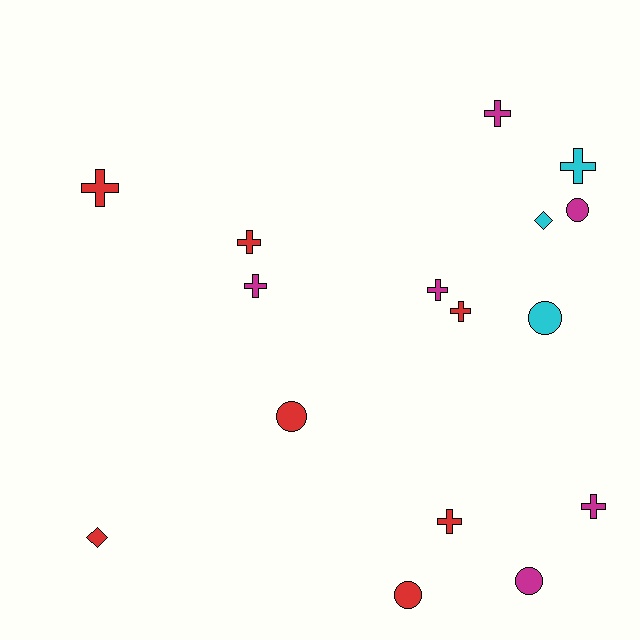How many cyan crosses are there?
There is 1 cyan cross.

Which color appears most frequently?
Red, with 7 objects.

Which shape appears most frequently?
Cross, with 9 objects.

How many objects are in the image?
There are 16 objects.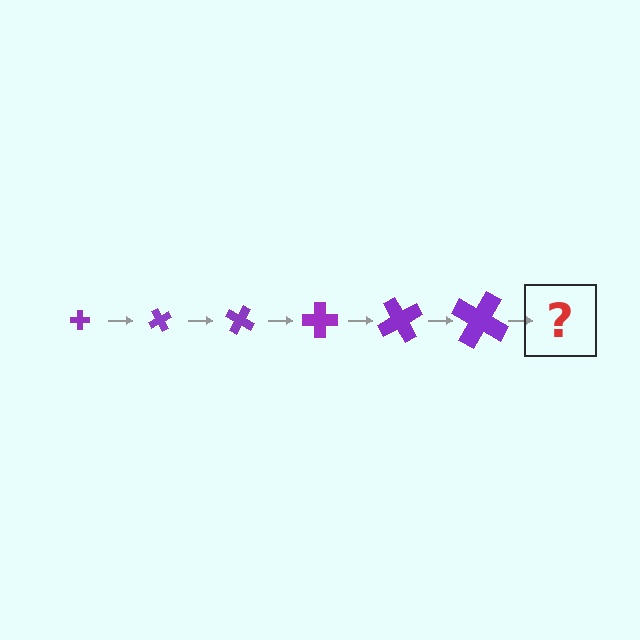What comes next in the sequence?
The next element should be a cross, larger than the previous one and rotated 360 degrees from the start.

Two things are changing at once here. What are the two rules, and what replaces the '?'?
The two rules are that the cross grows larger each step and it rotates 60 degrees each step. The '?' should be a cross, larger than the previous one and rotated 360 degrees from the start.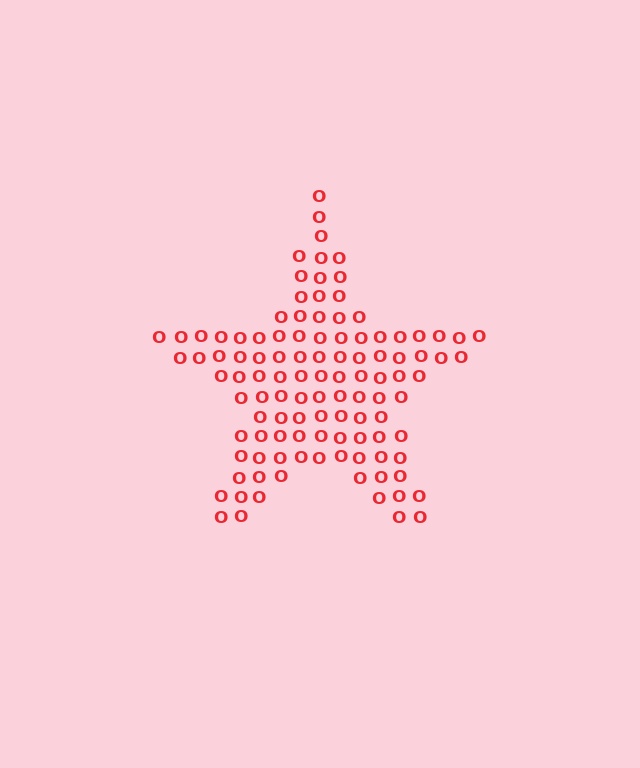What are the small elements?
The small elements are letter O's.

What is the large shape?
The large shape is a star.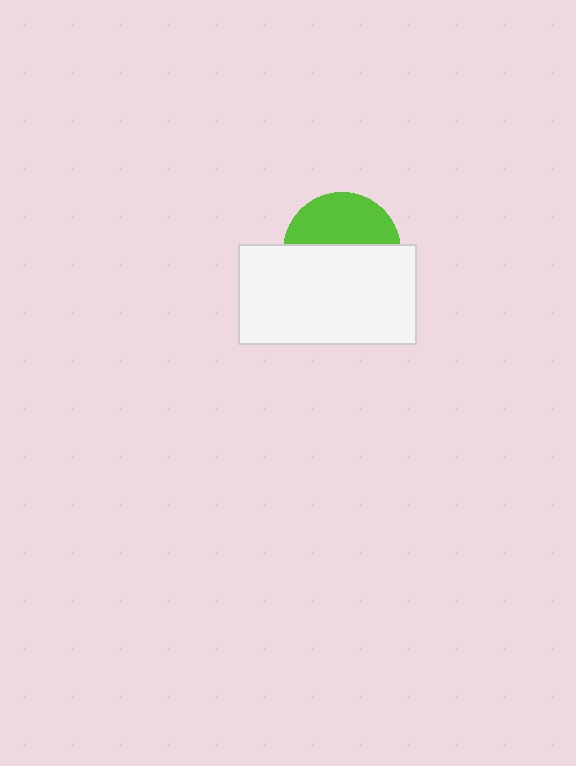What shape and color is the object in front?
The object in front is a white rectangle.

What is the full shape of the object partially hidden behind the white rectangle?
The partially hidden object is a lime circle.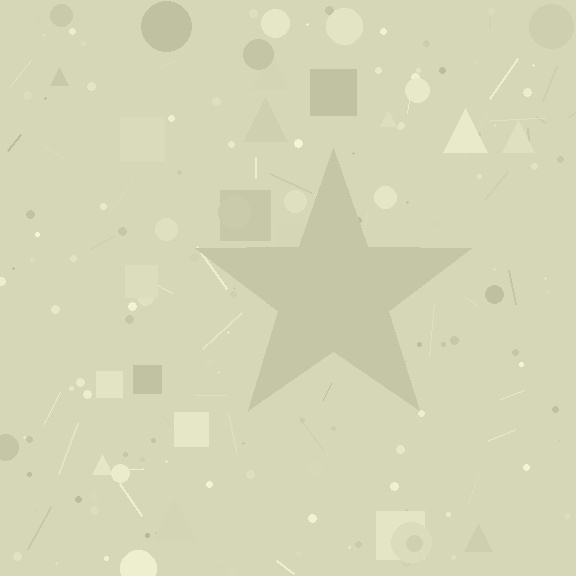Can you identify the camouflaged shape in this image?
The camouflaged shape is a star.